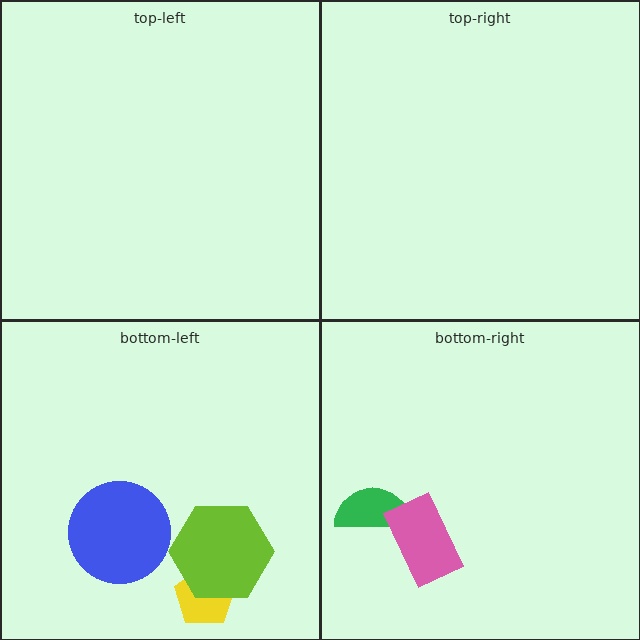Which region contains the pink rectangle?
The bottom-right region.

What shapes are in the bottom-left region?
The yellow pentagon, the blue circle, the lime hexagon.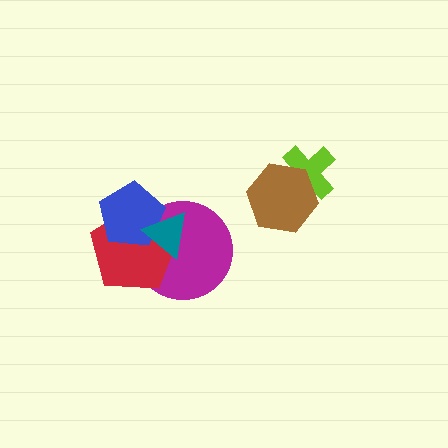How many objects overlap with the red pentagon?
3 objects overlap with the red pentagon.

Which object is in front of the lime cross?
The brown hexagon is in front of the lime cross.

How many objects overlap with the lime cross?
1 object overlaps with the lime cross.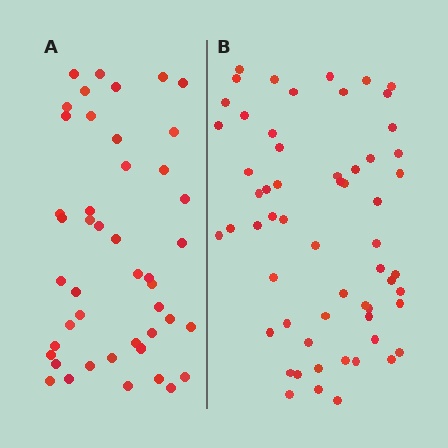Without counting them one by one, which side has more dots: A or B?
Region B (the right region) has more dots.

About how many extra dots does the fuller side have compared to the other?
Region B has approximately 15 more dots than region A.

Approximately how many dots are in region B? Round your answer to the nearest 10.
About 60 dots. (The exact count is 59, which rounds to 60.)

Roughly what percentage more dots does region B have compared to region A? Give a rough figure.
About 30% more.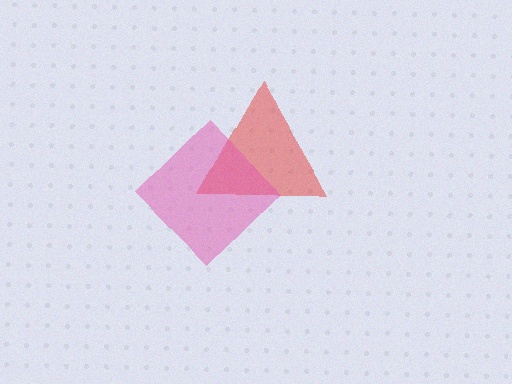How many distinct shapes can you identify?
There are 2 distinct shapes: a red triangle, a pink diamond.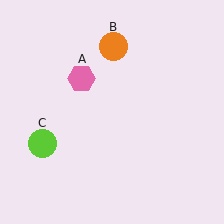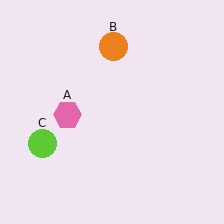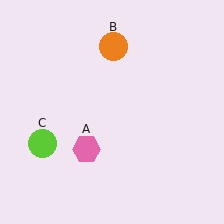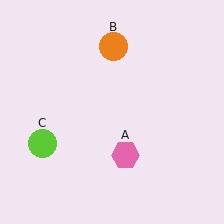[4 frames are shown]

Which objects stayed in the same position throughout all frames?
Orange circle (object B) and lime circle (object C) remained stationary.